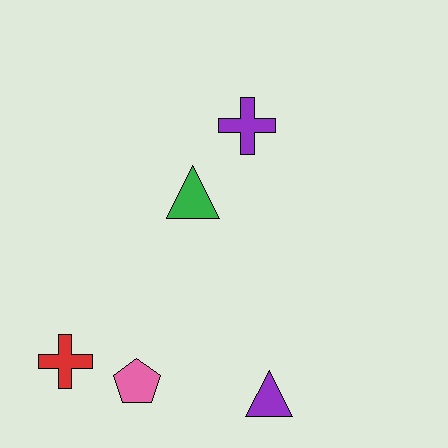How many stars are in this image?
There are no stars.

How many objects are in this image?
There are 5 objects.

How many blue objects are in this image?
There are no blue objects.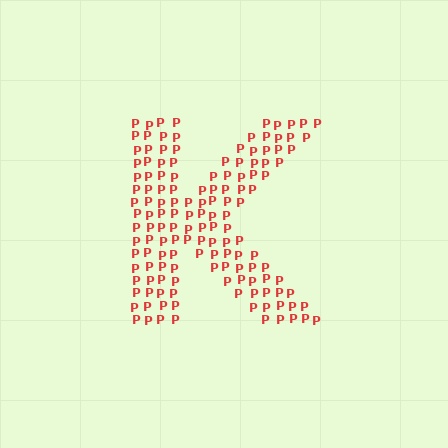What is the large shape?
The large shape is the letter K.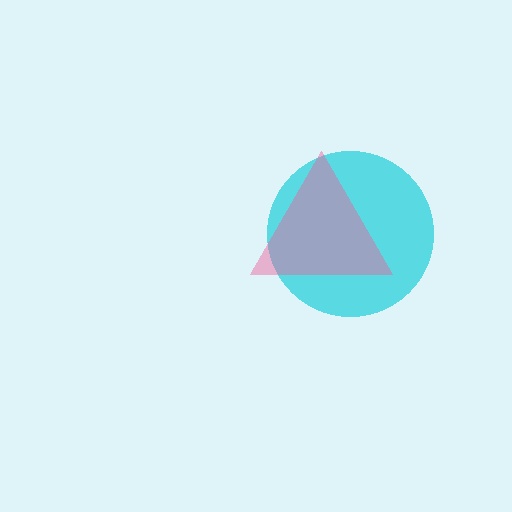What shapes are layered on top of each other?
The layered shapes are: a cyan circle, a pink triangle.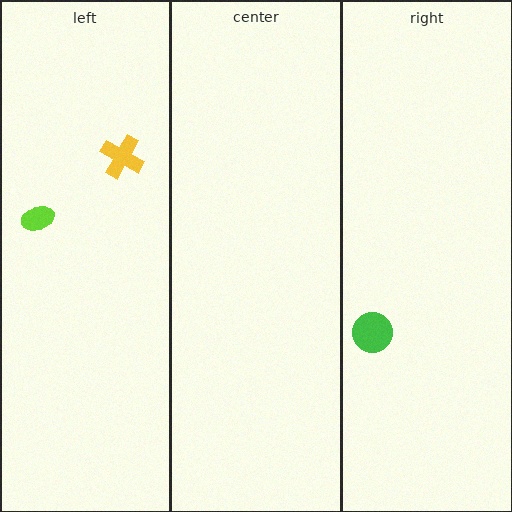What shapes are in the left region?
The lime ellipse, the yellow cross.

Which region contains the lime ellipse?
The left region.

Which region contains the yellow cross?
The left region.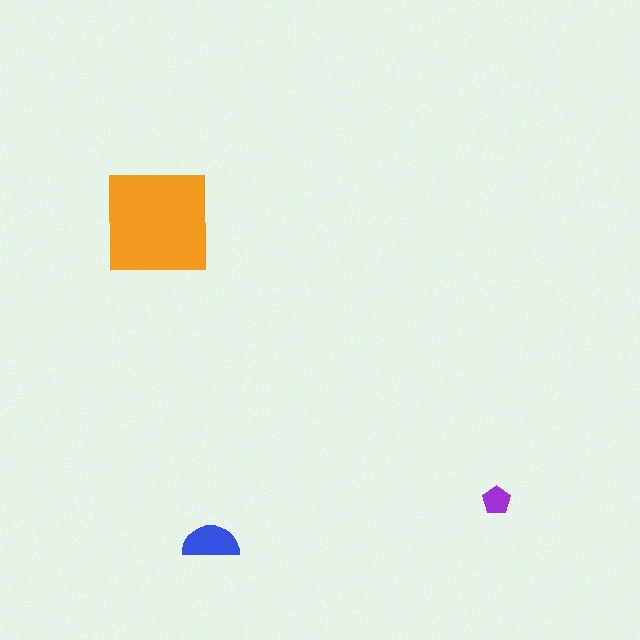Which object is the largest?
The orange square.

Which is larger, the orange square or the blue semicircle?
The orange square.